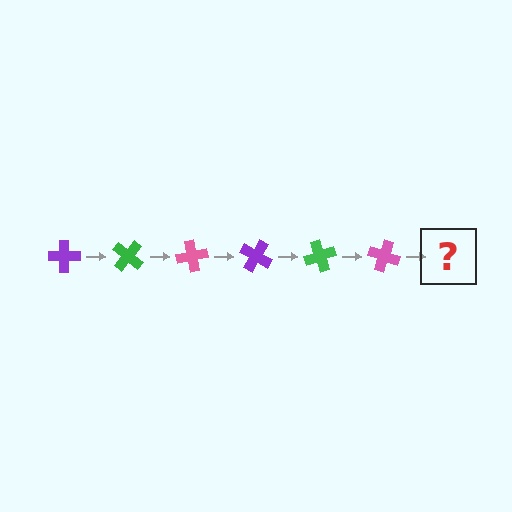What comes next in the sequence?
The next element should be a purple cross, rotated 240 degrees from the start.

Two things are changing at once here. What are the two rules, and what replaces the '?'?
The two rules are that it rotates 40 degrees each step and the color cycles through purple, green, and pink. The '?' should be a purple cross, rotated 240 degrees from the start.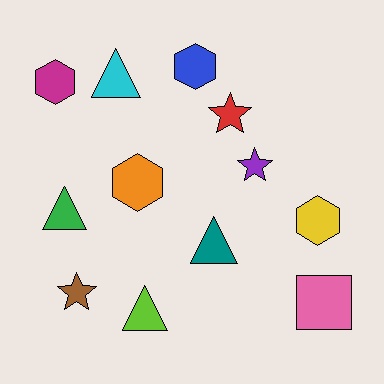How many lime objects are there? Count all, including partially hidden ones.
There is 1 lime object.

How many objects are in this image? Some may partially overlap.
There are 12 objects.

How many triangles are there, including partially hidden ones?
There are 4 triangles.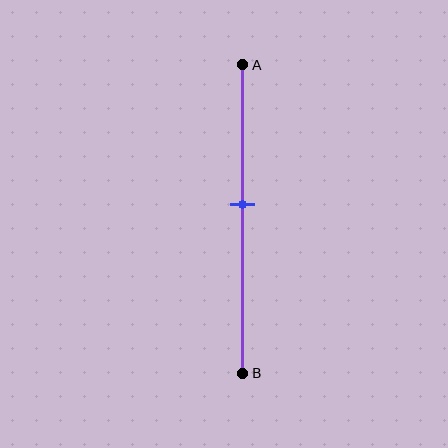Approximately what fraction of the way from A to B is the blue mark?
The blue mark is approximately 45% of the way from A to B.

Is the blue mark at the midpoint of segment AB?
No, the mark is at about 45% from A, not at the 50% midpoint.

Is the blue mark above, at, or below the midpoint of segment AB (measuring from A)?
The blue mark is above the midpoint of segment AB.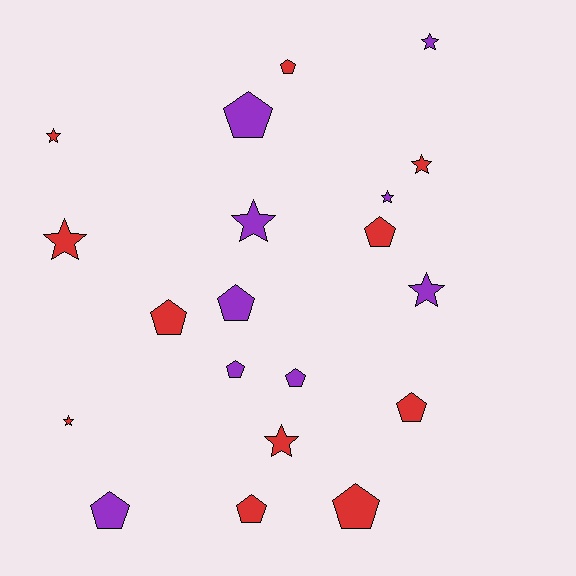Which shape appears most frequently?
Pentagon, with 11 objects.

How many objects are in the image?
There are 20 objects.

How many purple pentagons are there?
There are 5 purple pentagons.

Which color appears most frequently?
Red, with 11 objects.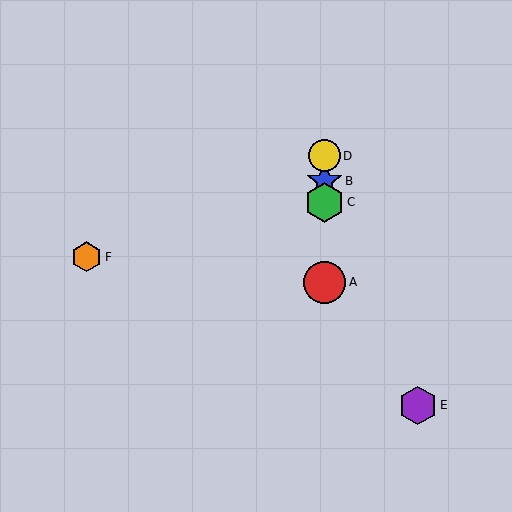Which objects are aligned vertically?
Objects A, B, C, D are aligned vertically.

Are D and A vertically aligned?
Yes, both are at x≈324.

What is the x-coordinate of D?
Object D is at x≈324.